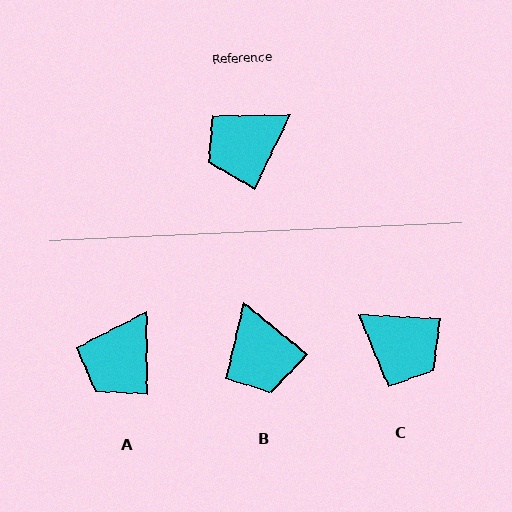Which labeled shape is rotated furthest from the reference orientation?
C, about 113 degrees away.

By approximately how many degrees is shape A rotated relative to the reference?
Approximately 27 degrees counter-clockwise.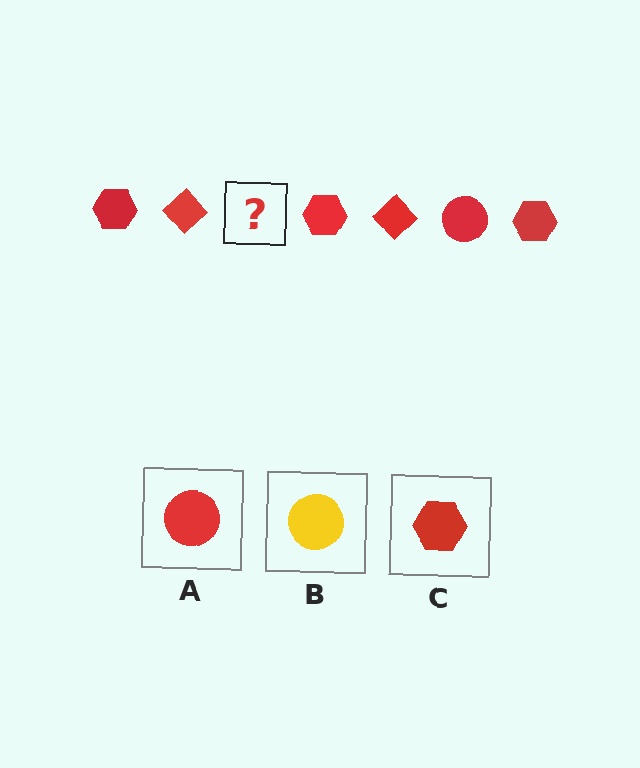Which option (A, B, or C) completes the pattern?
A.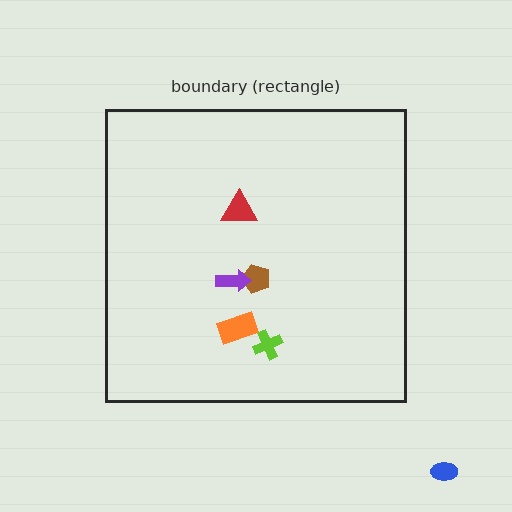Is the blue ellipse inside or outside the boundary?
Outside.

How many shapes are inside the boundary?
5 inside, 1 outside.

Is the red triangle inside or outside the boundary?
Inside.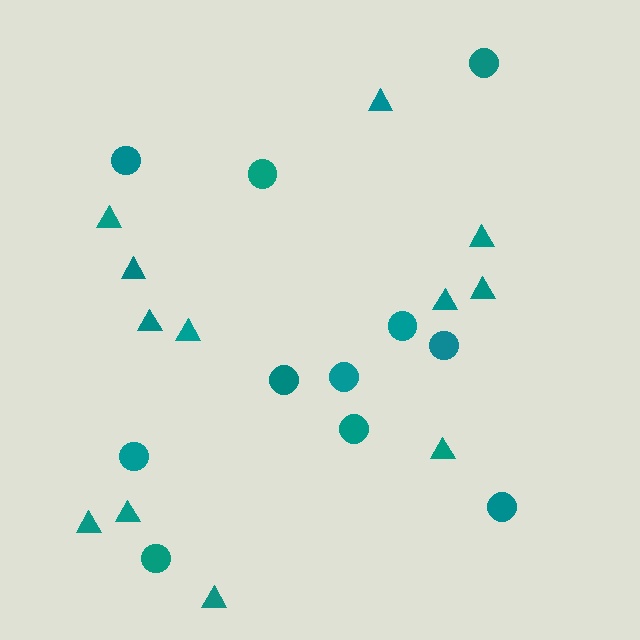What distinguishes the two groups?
There are 2 groups: one group of triangles (12) and one group of circles (11).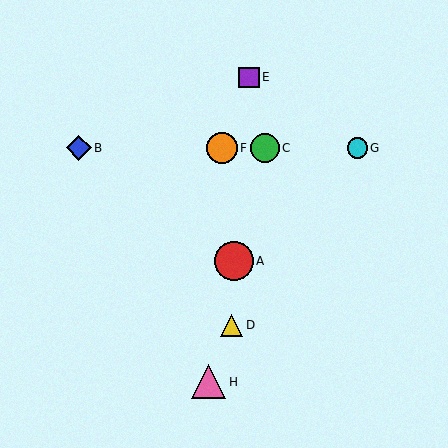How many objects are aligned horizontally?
4 objects (B, C, F, G) are aligned horizontally.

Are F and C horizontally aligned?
Yes, both are at y≈148.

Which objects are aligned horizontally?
Objects B, C, F, G are aligned horizontally.